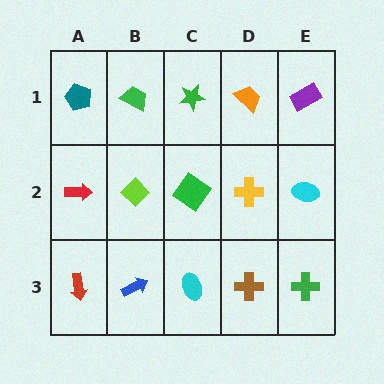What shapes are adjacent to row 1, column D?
A yellow cross (row 2, column D), a green star (row 1, column C), a purple rectangle (row 1, column E).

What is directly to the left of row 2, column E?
A yellow cross.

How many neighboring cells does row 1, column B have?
3.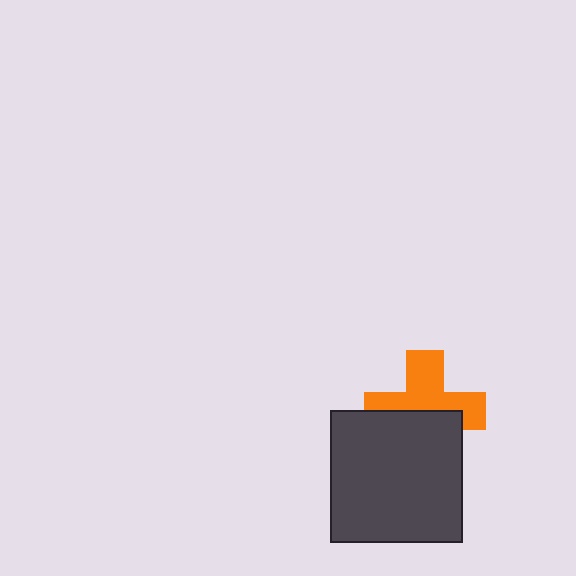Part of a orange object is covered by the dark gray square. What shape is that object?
It is a cross.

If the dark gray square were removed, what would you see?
You would see the complete orange cross.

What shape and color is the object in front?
The object in front is a dark gray square.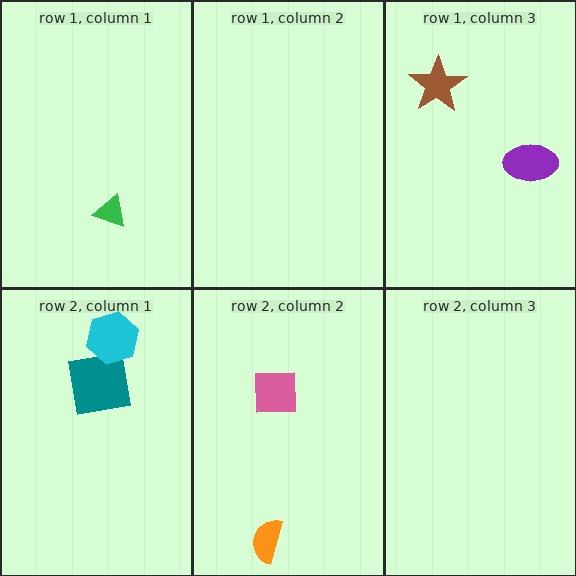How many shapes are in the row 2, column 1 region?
2.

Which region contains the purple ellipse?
The row 1, column 3 region.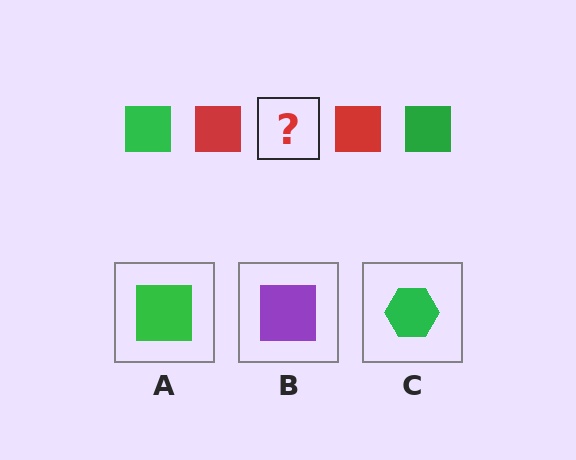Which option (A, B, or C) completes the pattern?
A.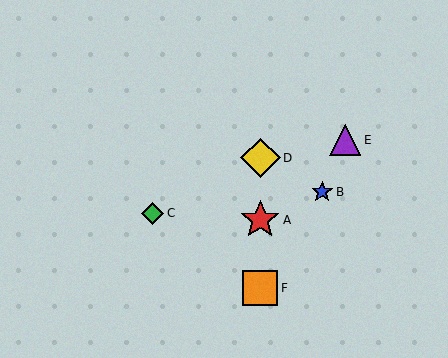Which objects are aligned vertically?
Objects A, D, F are aligned vertically.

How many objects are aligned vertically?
3 objects (A, D, F) are aligned vertically.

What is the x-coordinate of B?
Object B is at x≈322.